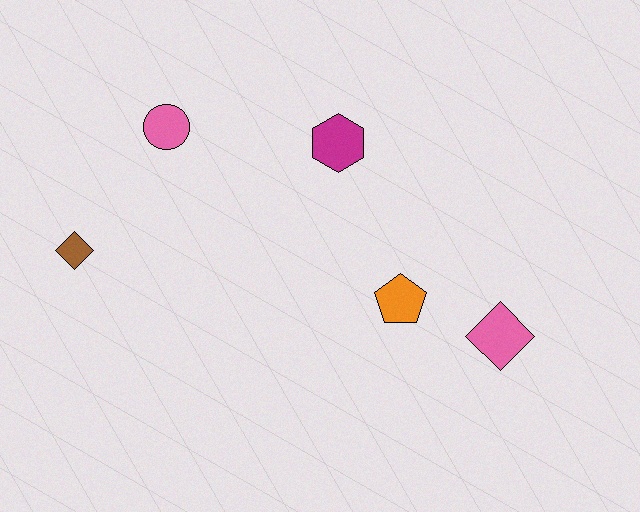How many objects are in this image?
There are 5 objects.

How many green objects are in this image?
There are no green objects.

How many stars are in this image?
There are no stars.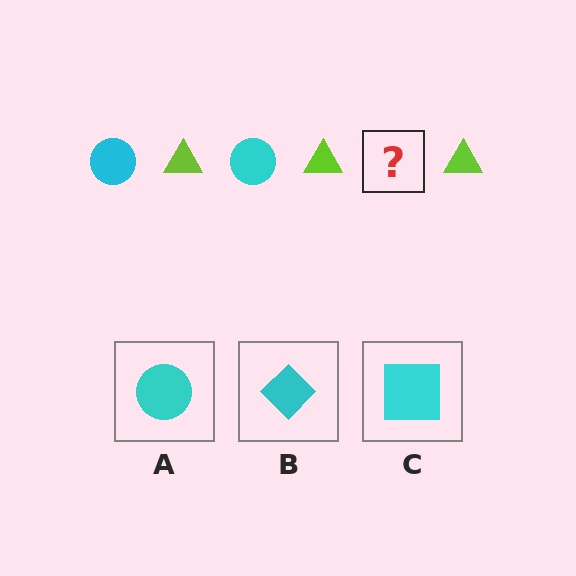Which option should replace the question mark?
Option A.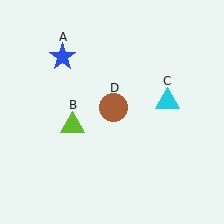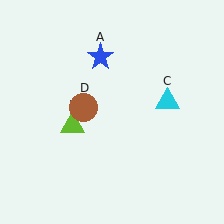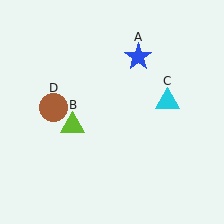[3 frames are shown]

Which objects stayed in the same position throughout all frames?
Lime triangle (object B) and cyan triangle (object C) remained stationary.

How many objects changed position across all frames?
2 objects changed position: blue star (object A), brown circle (object D).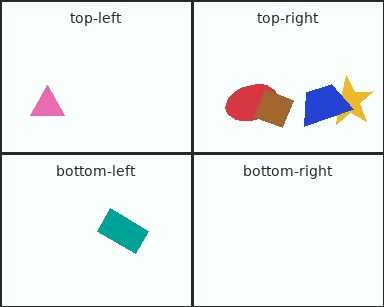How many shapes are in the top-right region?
4.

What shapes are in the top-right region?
The red ellipse, the brown diamond, the yellow star, the blue trapezoid.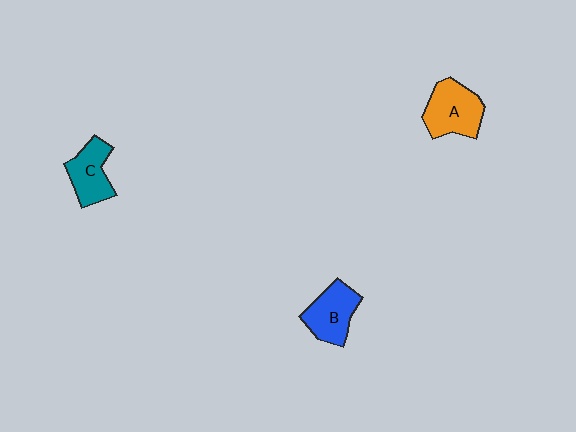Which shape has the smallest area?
Shape C (teal).